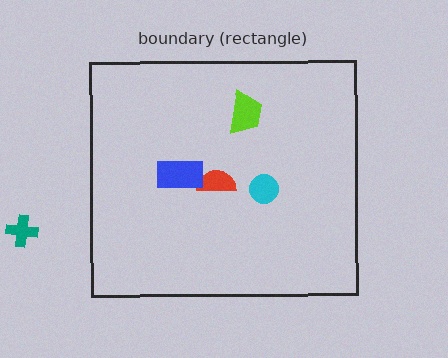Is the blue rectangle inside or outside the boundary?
Inside.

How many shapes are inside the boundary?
4 inside, 1 outside.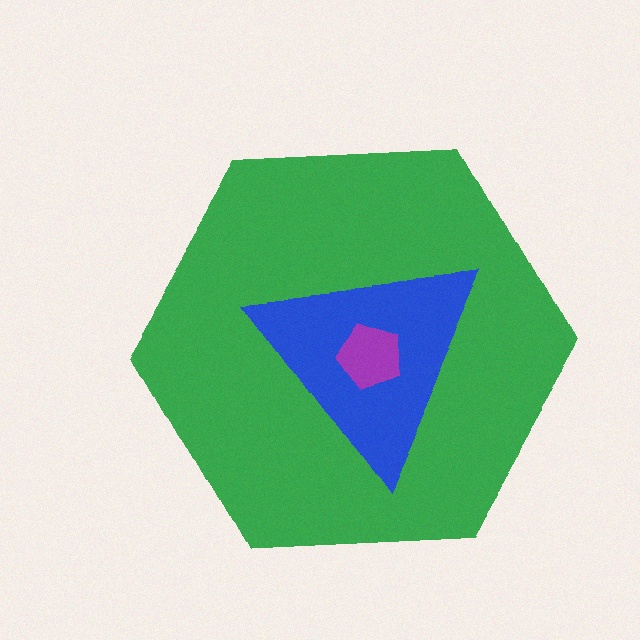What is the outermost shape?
The green hexagon.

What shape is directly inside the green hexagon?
The blue triangle.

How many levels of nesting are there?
3.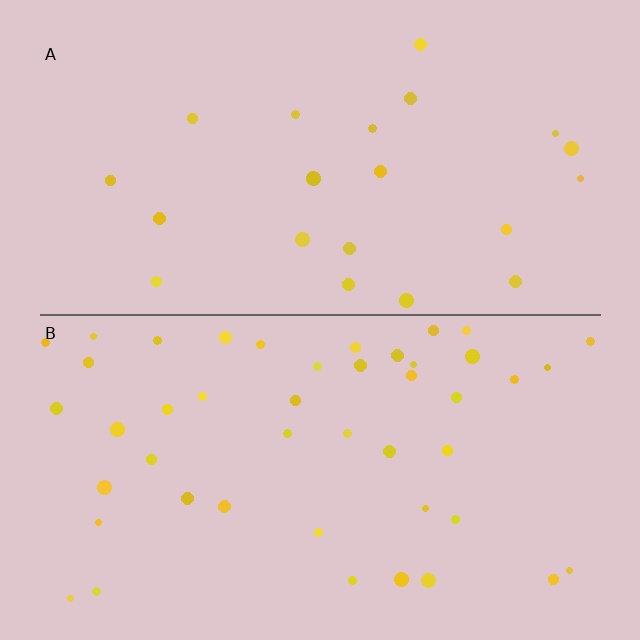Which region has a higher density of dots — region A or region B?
B (the bottom).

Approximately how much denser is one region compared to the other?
Approximately 2.2× — region B over region A.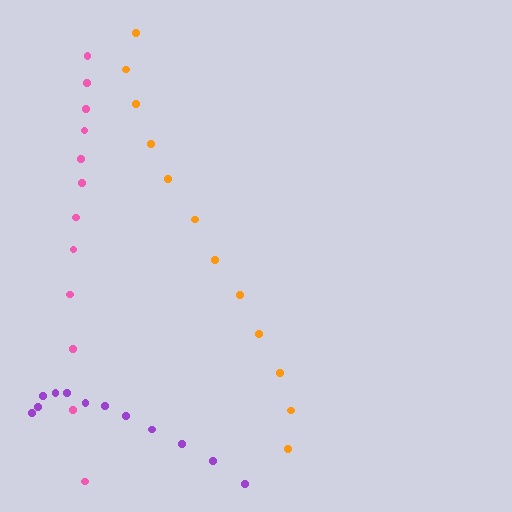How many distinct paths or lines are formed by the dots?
There are 3 distinct paths.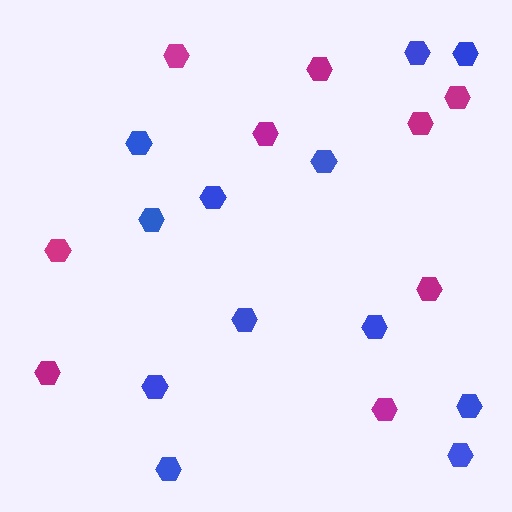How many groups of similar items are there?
There are 2 groups: one group of magenta hexagons (9) and one group of blue hexagons (12).